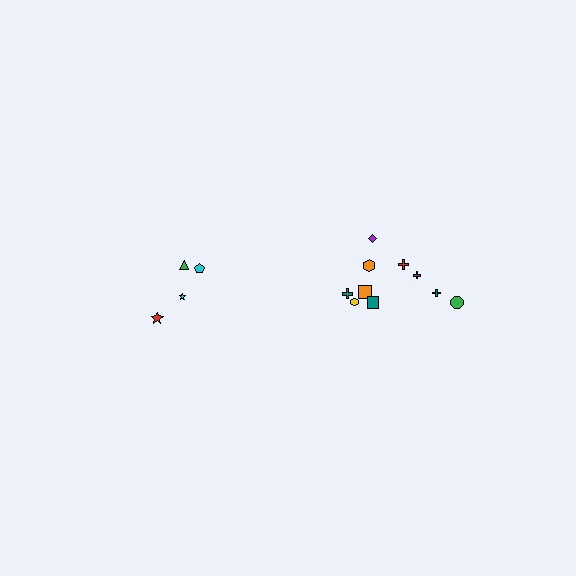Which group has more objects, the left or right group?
The right group.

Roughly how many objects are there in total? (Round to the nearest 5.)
Roughly 15 objects in total.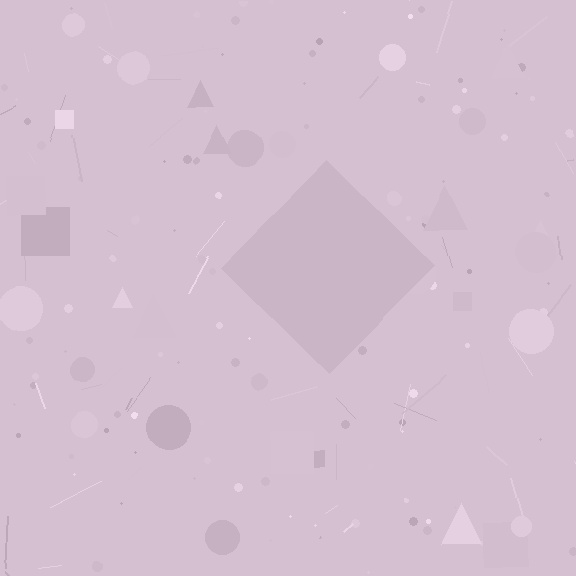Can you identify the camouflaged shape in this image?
The camouflaged shape is a diamond.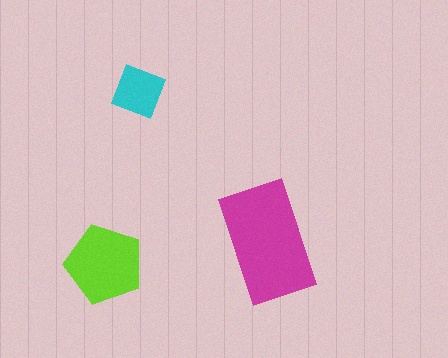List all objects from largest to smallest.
The magenta rectangle, the lime pentagon, the cyan diamond.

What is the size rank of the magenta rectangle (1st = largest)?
1st.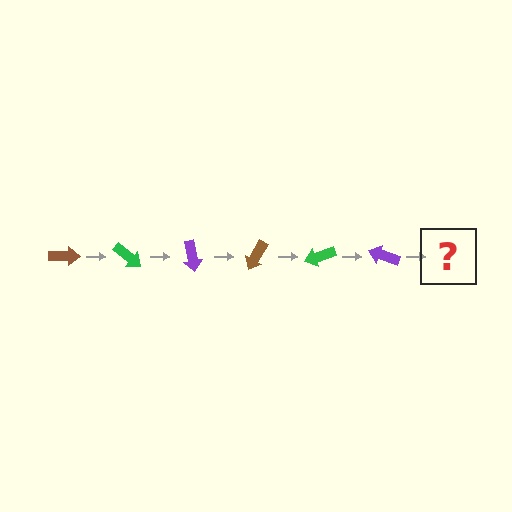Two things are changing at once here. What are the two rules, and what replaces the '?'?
The two rules are that it rotates 40 degrees each step and the color cycles through brown, green, and purple. The '?' should be a brown arrow, rotated 240 degrees from the start.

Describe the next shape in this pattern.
It should be a brown arrow, rotated 240 degrees from the start.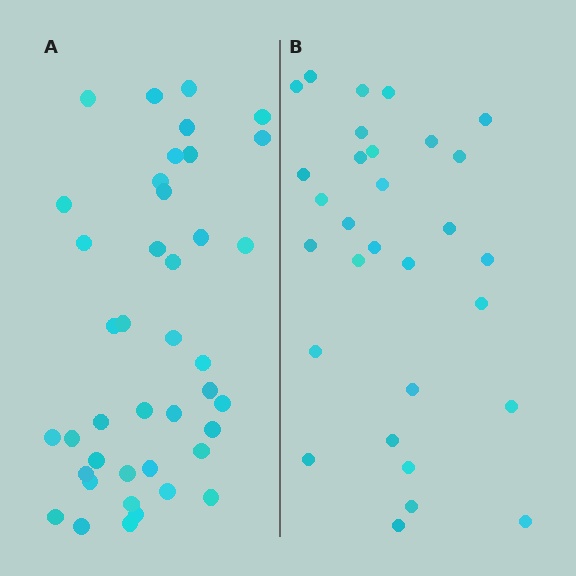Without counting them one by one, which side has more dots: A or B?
Region A (the left region) has more dots.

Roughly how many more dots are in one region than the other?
Region A has roughly 12 or so more dots than region B.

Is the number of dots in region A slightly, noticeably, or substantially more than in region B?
Region A has noticeably more, but not dramatically so. The ratio is roughly 1.4 to 1.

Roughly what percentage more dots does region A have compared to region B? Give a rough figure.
About 35% more.